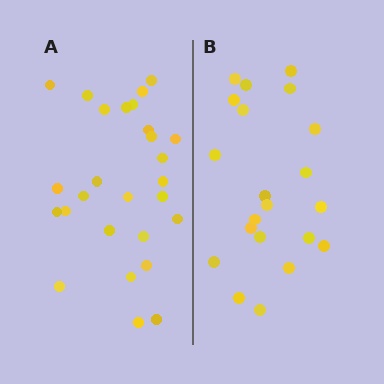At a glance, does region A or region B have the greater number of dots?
Region A (the left region) has more dots.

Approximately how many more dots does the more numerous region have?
Region A has about 6 more dots than region B.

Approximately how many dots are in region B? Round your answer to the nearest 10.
About 20 dots. (The exact count is 21, which rounds to 20.)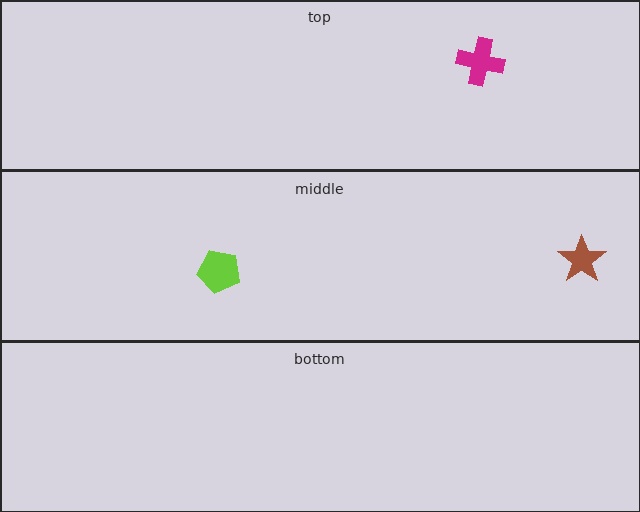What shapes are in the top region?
The magenta cross.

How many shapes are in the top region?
1.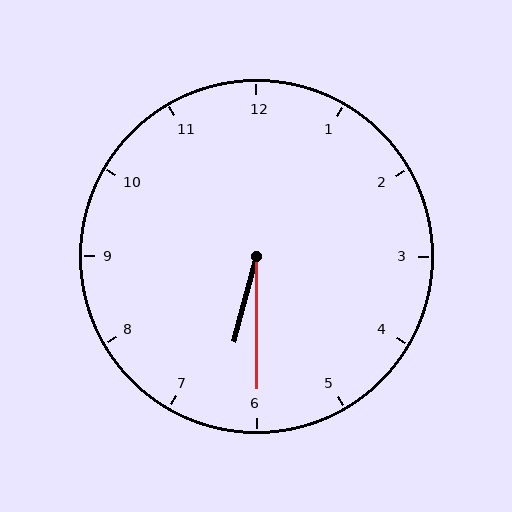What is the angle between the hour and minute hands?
Approximately 15 degrees.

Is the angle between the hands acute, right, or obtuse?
It is acute.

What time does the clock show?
6:30.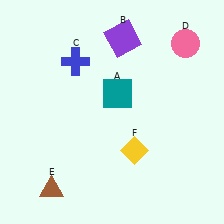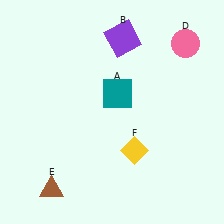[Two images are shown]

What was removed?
The blue cross (C) was removed in Image 2.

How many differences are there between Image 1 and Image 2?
There is 1 difference between the two images.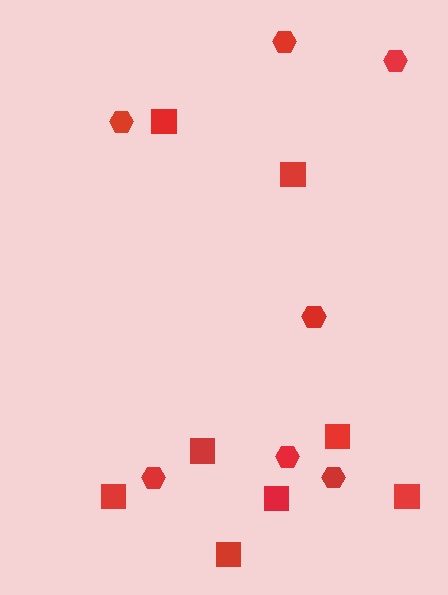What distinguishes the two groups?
There are 2 groups: one group of hexagons (7) and one group of squares (8).